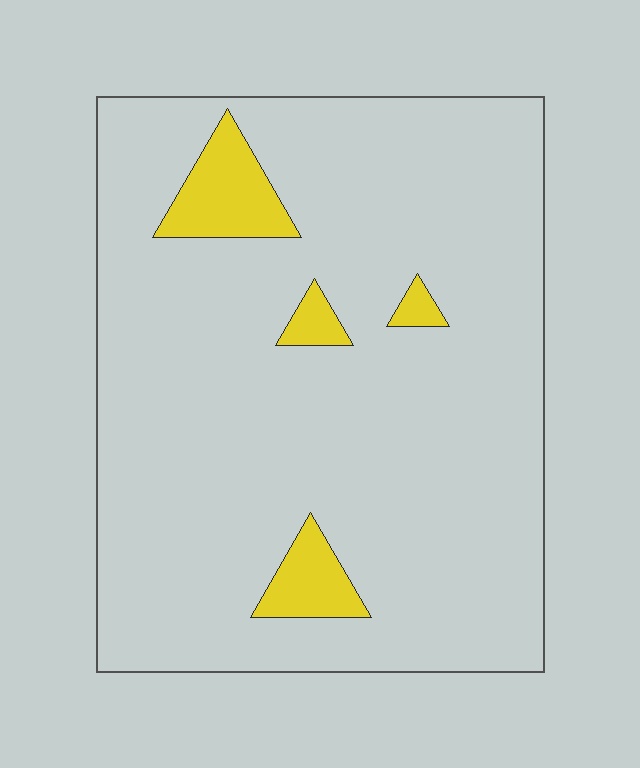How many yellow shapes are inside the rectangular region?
4.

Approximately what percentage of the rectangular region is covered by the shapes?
Approximately 10%.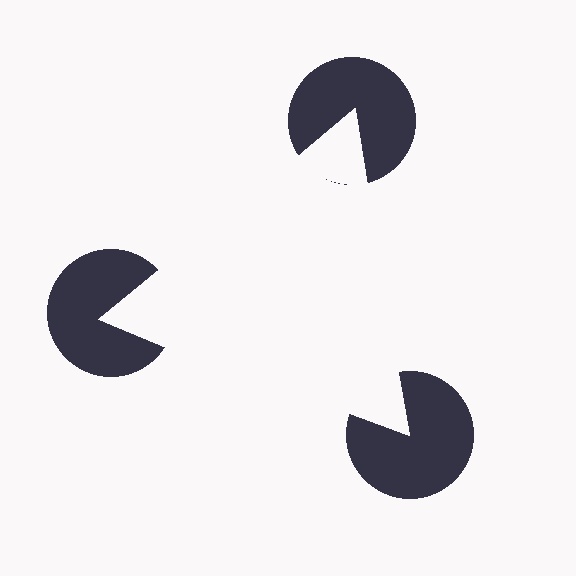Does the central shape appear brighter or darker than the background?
It typically appears slightly brighter than the background, even though no actual brightness change is drawn.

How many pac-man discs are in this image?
There are 3 — one at each vertex of the illusory triangle.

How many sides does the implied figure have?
3 sides.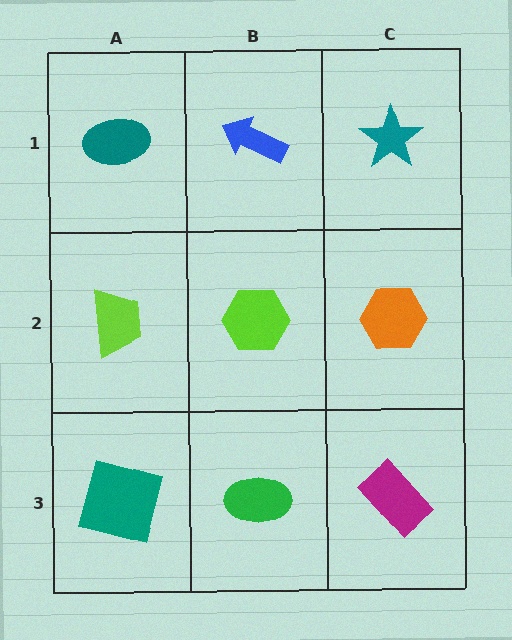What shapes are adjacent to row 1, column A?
A lime trapezoid (row 2, column A), a blue arrow (row 1, column B).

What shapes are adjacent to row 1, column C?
An orange hexagon (row 2, column C), a blue arrow (row 1, column B).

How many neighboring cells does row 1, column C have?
2.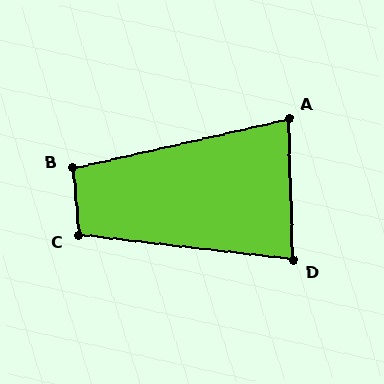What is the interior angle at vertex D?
Approximately 82 degrees (acute).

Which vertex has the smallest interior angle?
A, at approximately 79 degrees.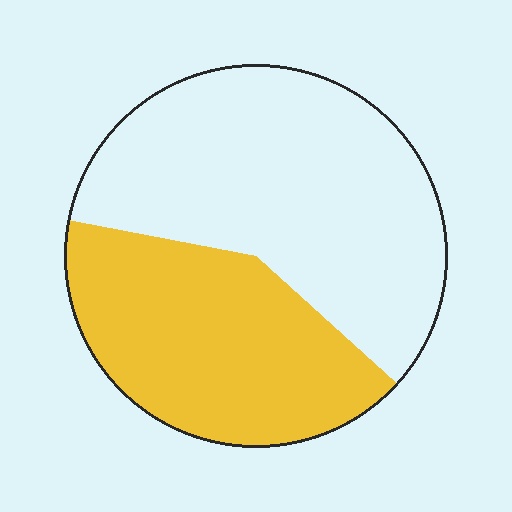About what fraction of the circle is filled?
About two fifths (2/5).